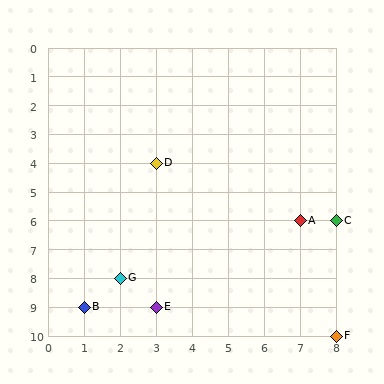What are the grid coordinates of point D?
Point D is at grid coordinates (3, 4).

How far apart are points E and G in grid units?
Points E and G are 1 column and 1 row apart (about 1.4 grid units diagonally).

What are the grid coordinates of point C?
Point C is at grid coordinates (8, 6).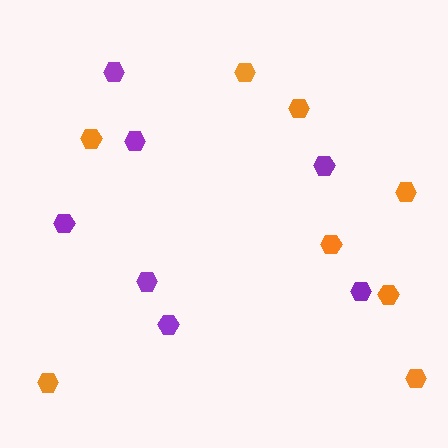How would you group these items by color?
There are 2 groups: one group of purple hexagons (7) and one group of orange hexagons (8).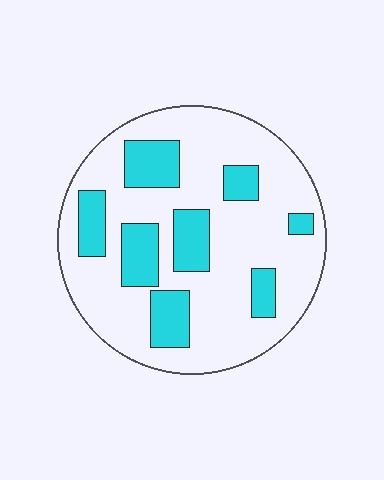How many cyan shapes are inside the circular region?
8.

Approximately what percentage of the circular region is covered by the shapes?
Approximately 25%.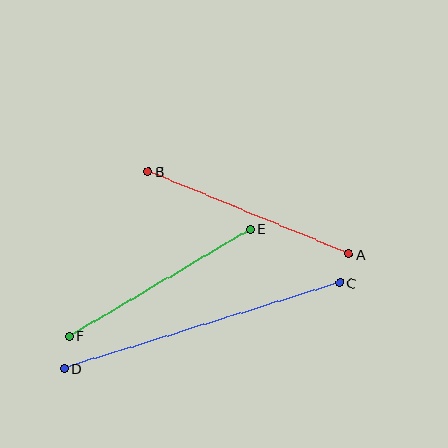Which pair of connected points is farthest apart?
Points C and D are farthest apart.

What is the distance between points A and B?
The distance is approximately 217 pixels.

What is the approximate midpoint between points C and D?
The midpoint is at approximately (202, 326) pixels.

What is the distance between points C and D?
The distance is approximately 289 pixels.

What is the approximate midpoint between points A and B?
The midpoint is at approximately (249, 213) pixels.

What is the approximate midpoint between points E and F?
The midpoint is at approximately (160, 282) pixels.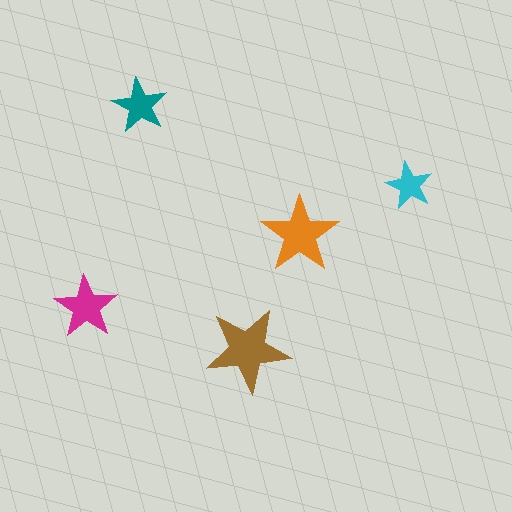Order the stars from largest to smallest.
the brown one, the orange one, the magenta one, the teal one, the cyan one.